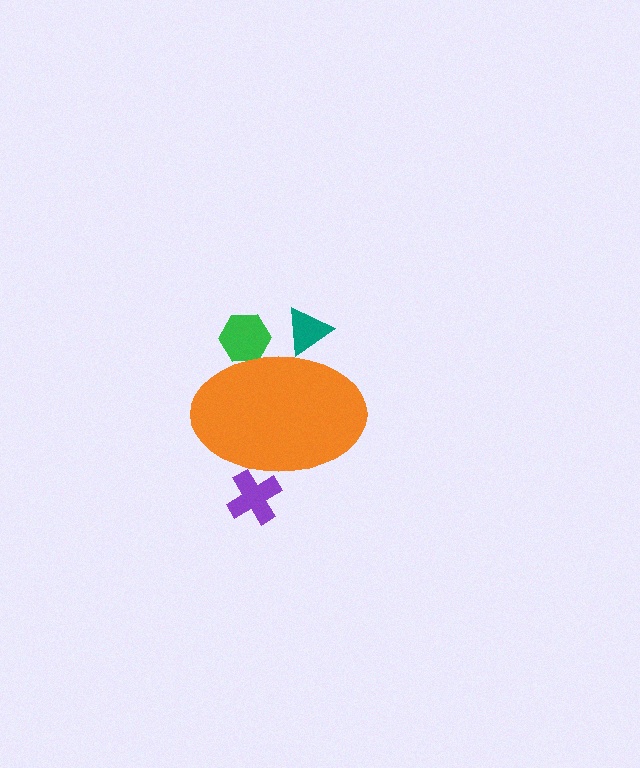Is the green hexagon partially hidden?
Yes, the green hexagon is partially hidden behind the orange ellipse.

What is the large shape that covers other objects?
An orange ellipse.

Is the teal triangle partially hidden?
Yes, the teal triangle is partially hidden behind the orange ellipse.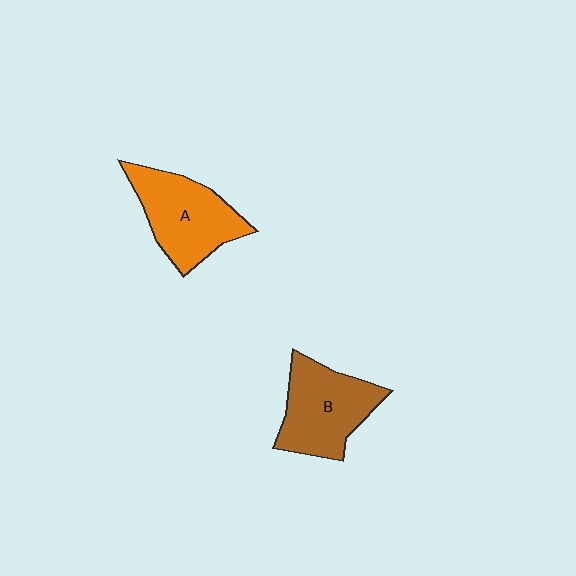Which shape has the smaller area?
Shape B (brown).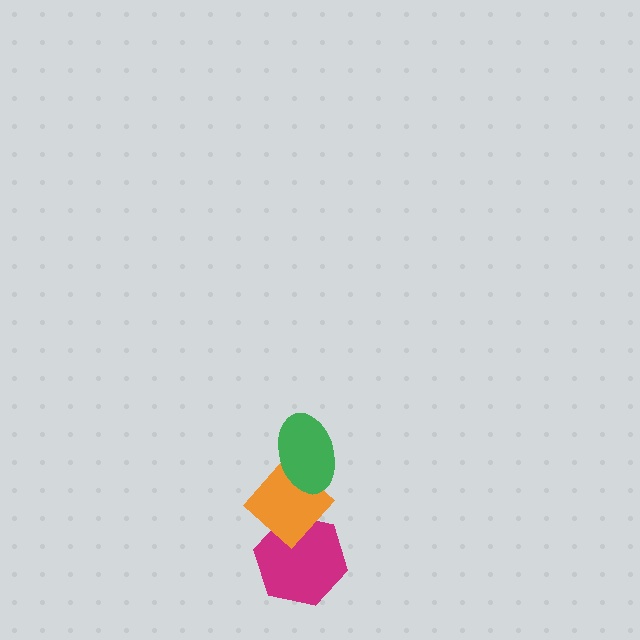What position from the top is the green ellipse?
The green ellipse is 1st from the top.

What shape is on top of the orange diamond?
The green ellipse is on top of the orange diamond.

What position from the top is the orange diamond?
The orange diamond is 2nd from the top.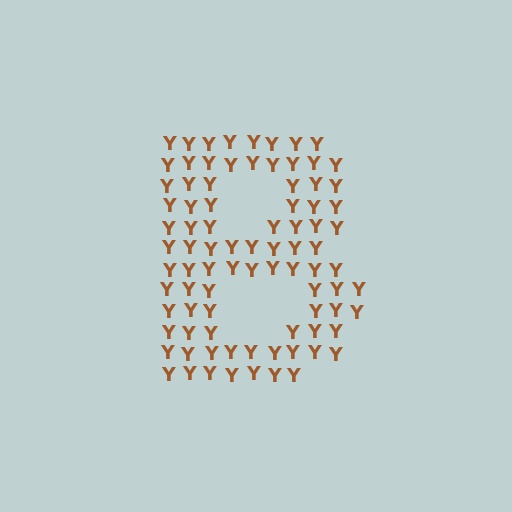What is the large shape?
The large shape is the letter B.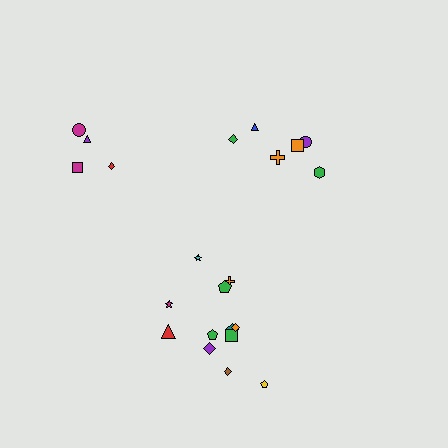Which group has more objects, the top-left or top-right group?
The top-right group.